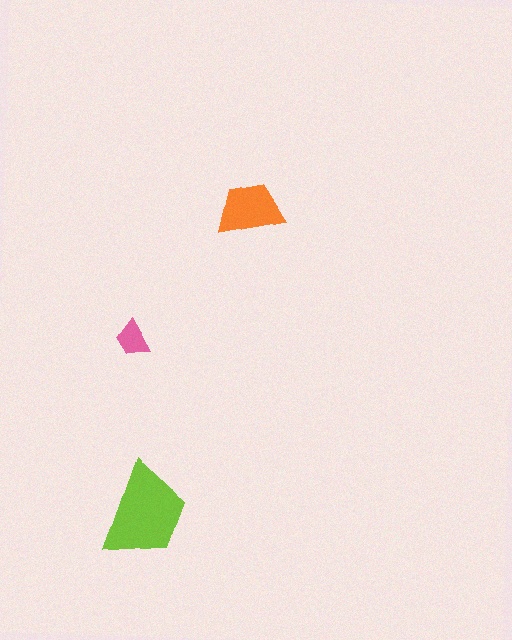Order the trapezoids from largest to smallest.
the lime one, the orange one, the pink one.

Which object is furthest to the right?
The orange trapezoid is rightmost.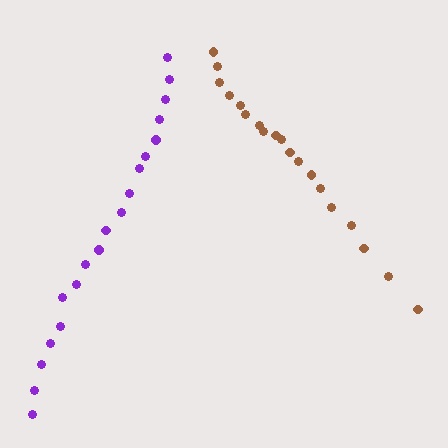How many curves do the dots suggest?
There are 2 distinct paths.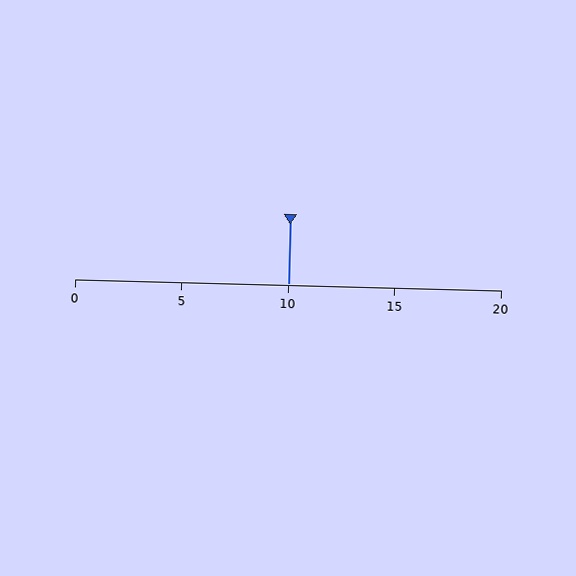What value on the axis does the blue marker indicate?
The marker indicates approximately 10.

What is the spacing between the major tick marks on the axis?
The major ticks are spaced 5 apart.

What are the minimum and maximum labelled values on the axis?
The axis runs from 0 to 20.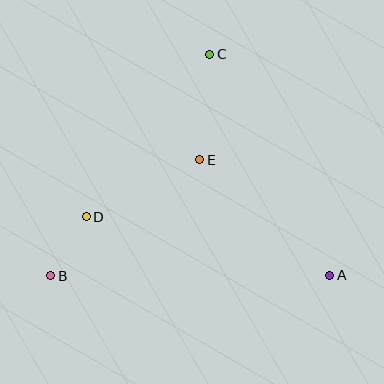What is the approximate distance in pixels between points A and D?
The distance between A and D is approximately 250 pixels.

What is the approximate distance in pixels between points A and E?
The distance between A and E is approximately 174 pixels.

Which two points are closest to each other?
Points B and D are closest to each other.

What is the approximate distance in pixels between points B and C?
The distance between B and C is approximately 273 pixels.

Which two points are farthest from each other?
Points A and B are farthest from each other.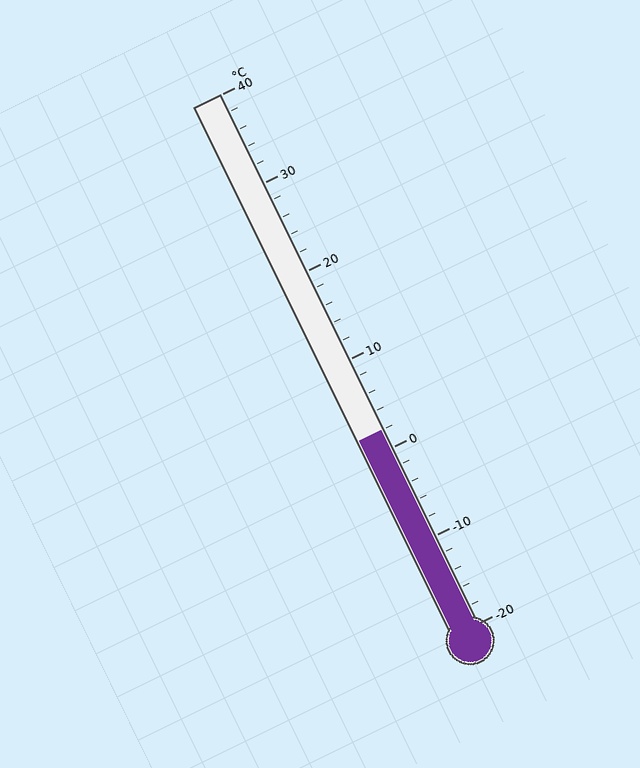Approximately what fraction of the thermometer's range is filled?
The thermometer is filled to approximately 35% of its range.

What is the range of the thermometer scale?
The thermometer scale ranges from -20°C to 40°C.